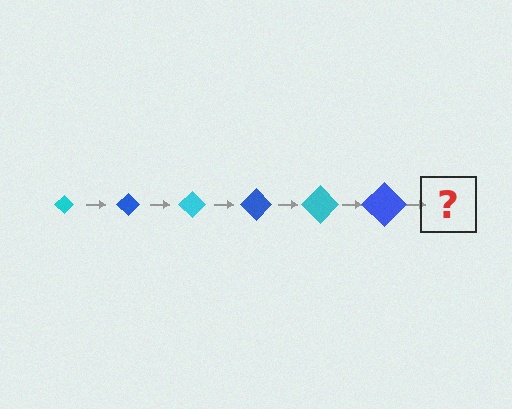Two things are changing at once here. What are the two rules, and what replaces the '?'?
The two rules are that the diamond grows larger each step and the color cycles through cyan and blue. The '?' should be a cyan diamond, larger than the previous one.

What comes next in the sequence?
The next element should be a cyan diamond, larger than the previous one.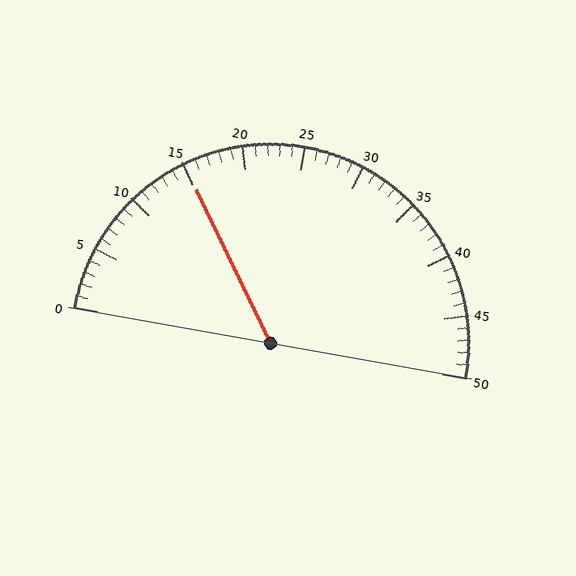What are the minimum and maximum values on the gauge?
The gauge ranges from 0 to 50.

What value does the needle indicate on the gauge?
The needle indicates approximately 15.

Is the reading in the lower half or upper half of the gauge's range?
The reading is in the lower half of the range (0 to 50).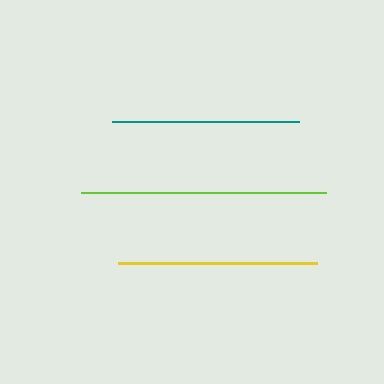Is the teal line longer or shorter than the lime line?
The lime line is longer than the teal line.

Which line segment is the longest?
The lime line is the longest at approximately 245 pixels.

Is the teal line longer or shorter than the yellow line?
The yellow line is longer than the teal line.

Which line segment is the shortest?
The teal line is the shortest at approximately 187 pixels.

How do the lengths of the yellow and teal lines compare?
The yellow and teal lines are approximately the same length.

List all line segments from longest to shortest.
From longest to shortest: lime, yellow, teal.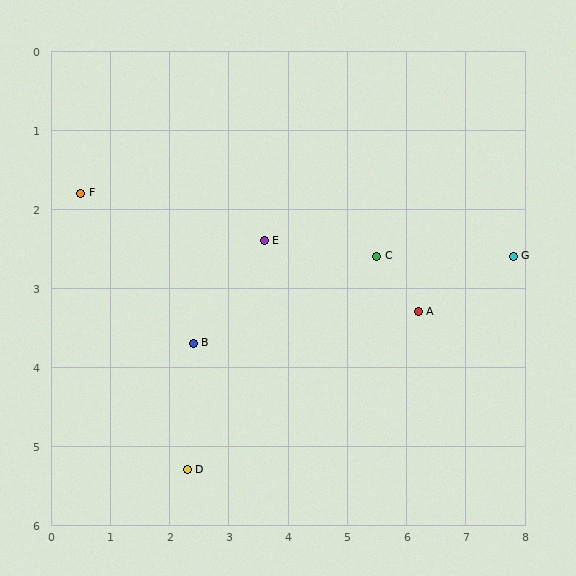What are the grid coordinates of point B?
Point B is at approximately (2.4, 3.7).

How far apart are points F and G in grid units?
Points F and G are about 7.3 grid units apart.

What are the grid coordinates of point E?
Point E is at approximately (3.6, 2.4).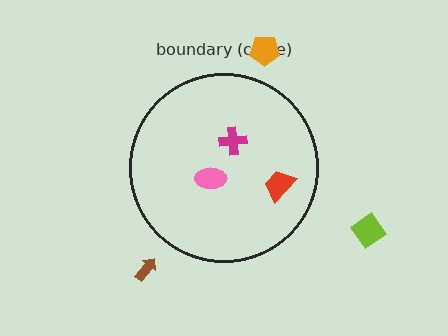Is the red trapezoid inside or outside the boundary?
Inside.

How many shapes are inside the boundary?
3 inside, 3 outside.